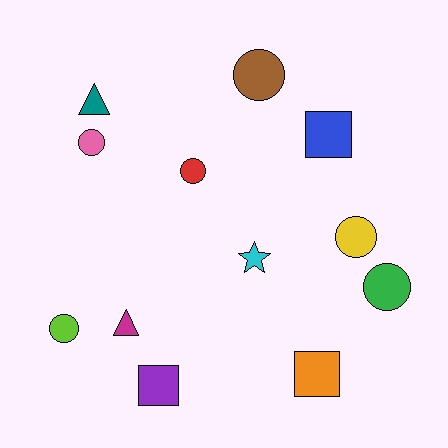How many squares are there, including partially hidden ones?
There are 3 squares.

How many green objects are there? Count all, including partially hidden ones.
There is 1 green object.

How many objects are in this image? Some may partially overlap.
There are 12 objects.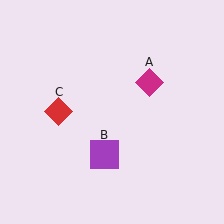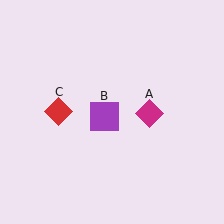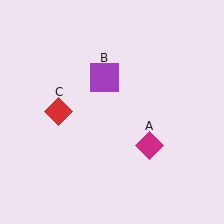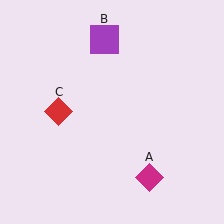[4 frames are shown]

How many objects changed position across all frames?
2 objects changed position: magenta diamond (object A), purple square (object B).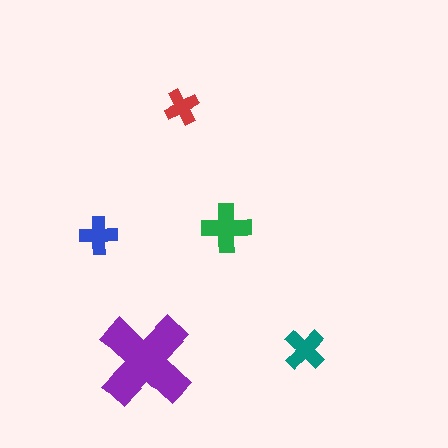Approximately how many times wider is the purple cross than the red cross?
About 3 times wider.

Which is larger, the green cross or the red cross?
The green one.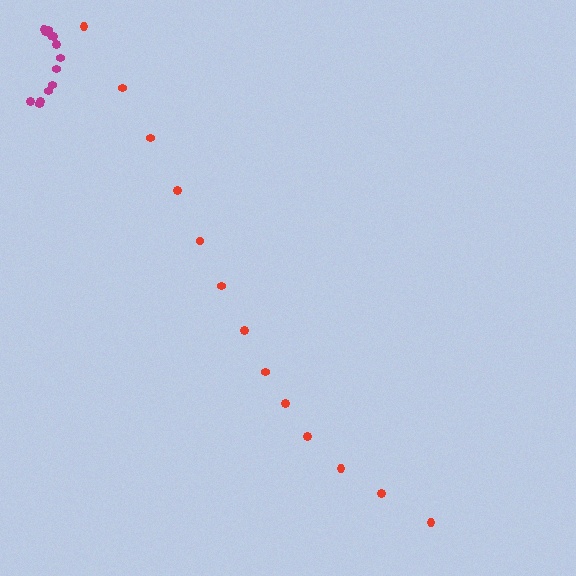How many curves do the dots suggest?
There are 2 distinct paths.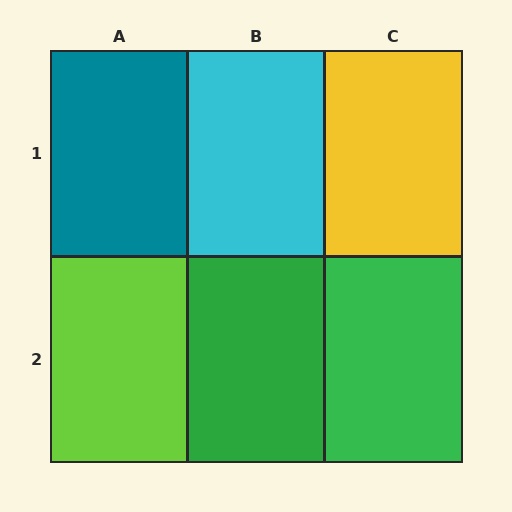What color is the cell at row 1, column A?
Teal.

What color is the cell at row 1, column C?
Yellow.